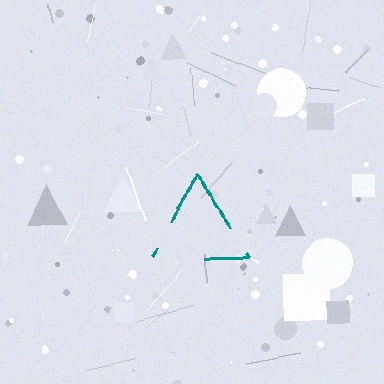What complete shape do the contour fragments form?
The contour fragments form a triangle.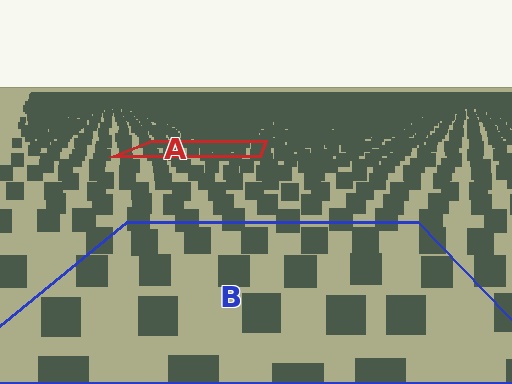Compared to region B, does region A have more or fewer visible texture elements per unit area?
Region A has more texture elements per unit area — they are packed more densely because it is farther away.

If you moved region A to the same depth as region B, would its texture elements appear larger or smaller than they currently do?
They would appear larger. At a closer depth, the same texture elements are projected at a bigger on-screen size.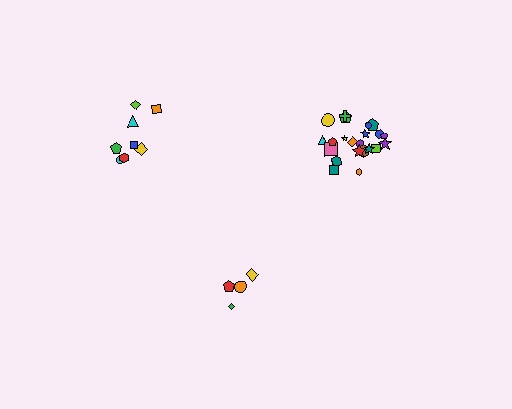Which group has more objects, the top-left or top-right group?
The top-right group.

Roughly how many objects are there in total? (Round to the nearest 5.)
Roughly 35 objects in total.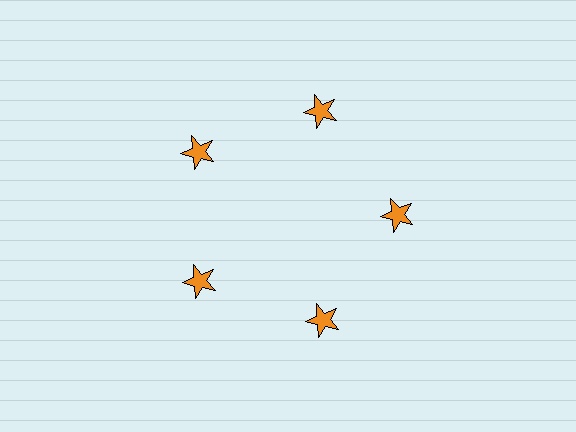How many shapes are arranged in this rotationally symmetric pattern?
There are 5 shapes, arranged in 5 groups of 1.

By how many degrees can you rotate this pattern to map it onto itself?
The pattern maps onto itself every 72 degrees of rotation.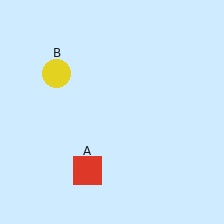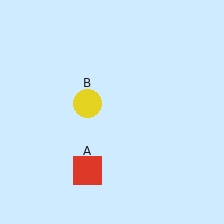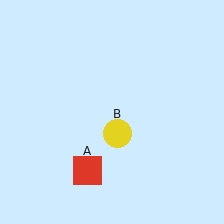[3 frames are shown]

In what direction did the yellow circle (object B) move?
The yellow circle (object B) moved down and to the right.